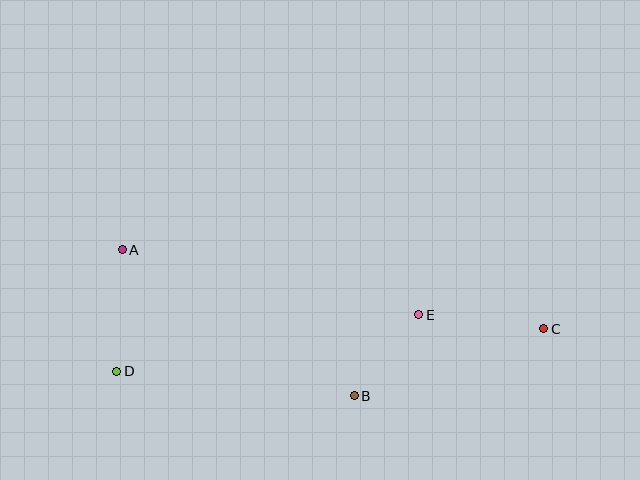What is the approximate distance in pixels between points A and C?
The distance between A and C is approximately 429 pixels.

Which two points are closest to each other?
Points B and E are closest to each other.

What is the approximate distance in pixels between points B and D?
The distance between B and D is approximately 239 pixels.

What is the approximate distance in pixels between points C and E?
The distance between C and E is approximately 125 pixels.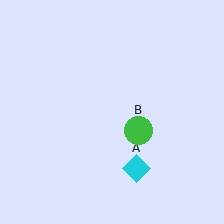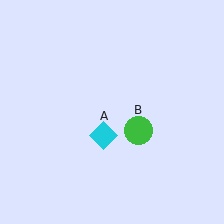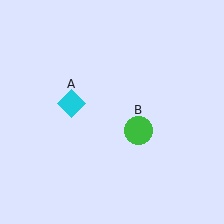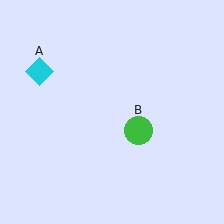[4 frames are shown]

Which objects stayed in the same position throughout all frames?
Green circle (object B) remained stationary.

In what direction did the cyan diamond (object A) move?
The cyan diamond (object A) moved up and to the left.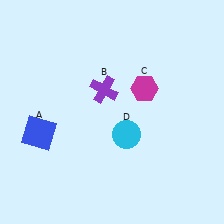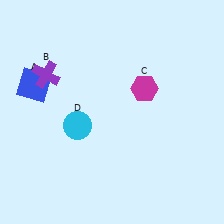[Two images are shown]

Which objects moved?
The objects that moved are: the blue square (A), the purple cross (B), the cyan circle (D).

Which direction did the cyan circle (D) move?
The cyan circle (D) moved left.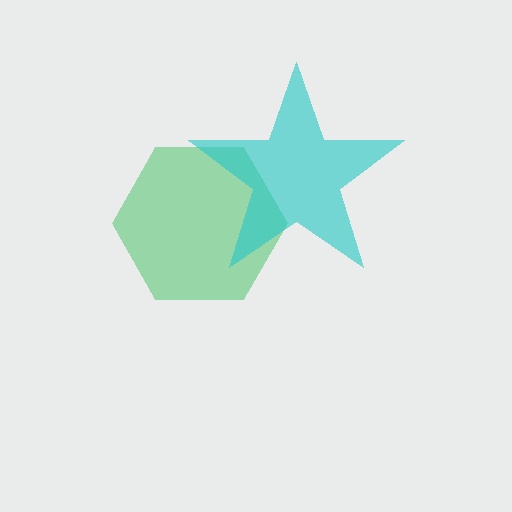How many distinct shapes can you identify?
There are 2 distinct shapes: a green hexagon, a cyan star.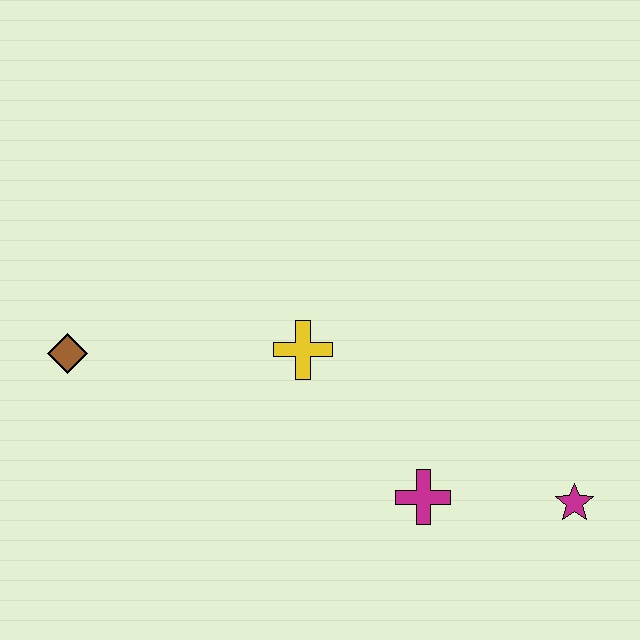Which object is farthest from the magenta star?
The brown diamond is farthest from the magenta star.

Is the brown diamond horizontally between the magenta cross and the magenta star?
No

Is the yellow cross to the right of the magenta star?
No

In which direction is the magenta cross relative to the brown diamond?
The magenta cross is to the right of the brown diamond.